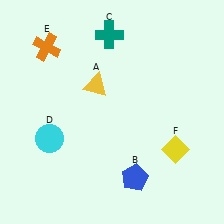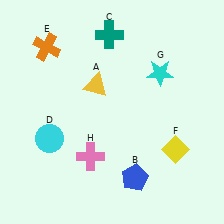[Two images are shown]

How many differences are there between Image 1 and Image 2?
There are 2 differences between the two images.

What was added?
A cyan star (G), a pink cross (H) were added in Image 2.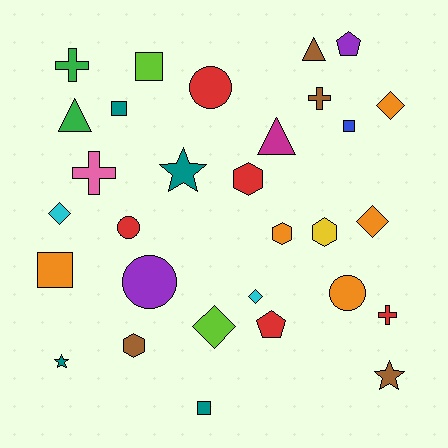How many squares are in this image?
There are 5 squares.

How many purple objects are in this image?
There are 2 purple objects.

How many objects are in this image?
There are 30 objects.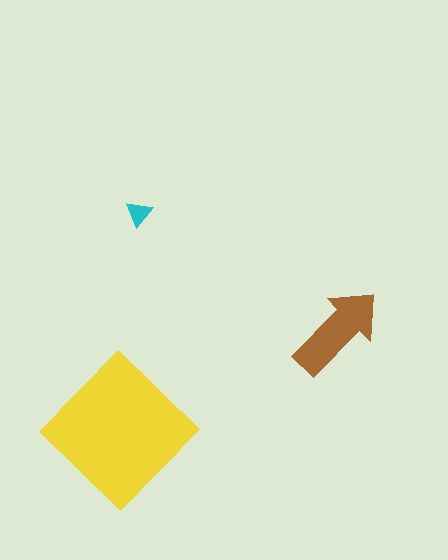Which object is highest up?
The cyan triangle is topmost.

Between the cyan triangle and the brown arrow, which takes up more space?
The brown arrow.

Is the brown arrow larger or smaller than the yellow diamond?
Smaller.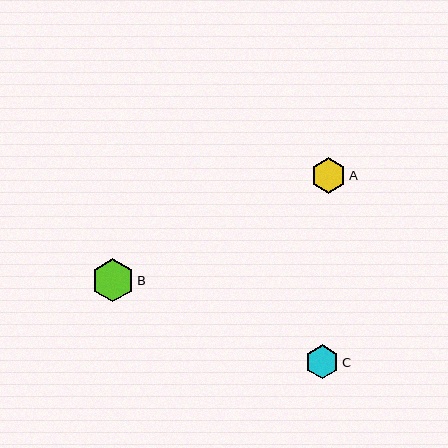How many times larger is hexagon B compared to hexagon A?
Hexagon B is approximately 1.2 times the size of hexagon A.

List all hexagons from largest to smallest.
From largest to smallest: B, A, C.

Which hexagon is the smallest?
Hexagon C is the smallest with a size of approximately 34 pixels.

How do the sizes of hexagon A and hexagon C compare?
Hexagon A and hexagon C are approximately the same size.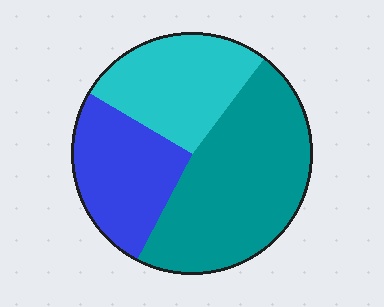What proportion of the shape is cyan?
Cyan covers roughly 25% of the shape.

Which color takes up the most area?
Teal, at roughly 45%.